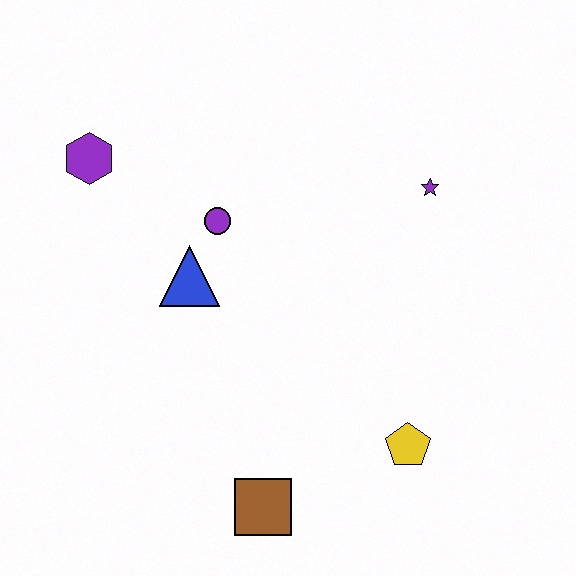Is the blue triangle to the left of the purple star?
Yes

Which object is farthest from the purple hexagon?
The yellow pentagon is farthest from the purple hexagon.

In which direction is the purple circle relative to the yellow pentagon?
The purple circle is above the yellow pentagon.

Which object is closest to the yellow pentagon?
The brown square is closest to the yellow pentagon.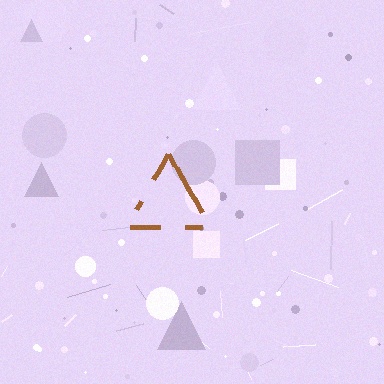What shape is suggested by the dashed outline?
The dashed outline suggests a triangle.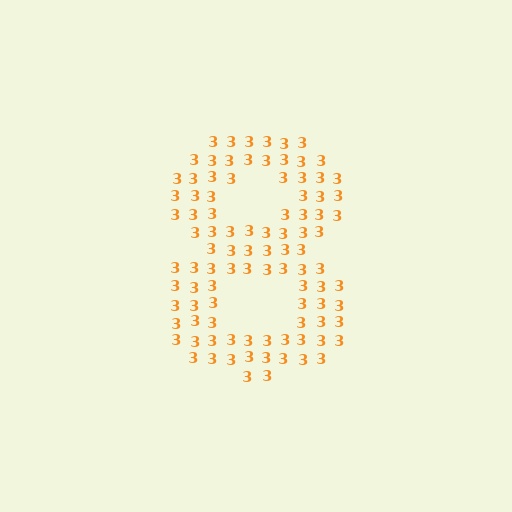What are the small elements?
The small elements are digit 3's.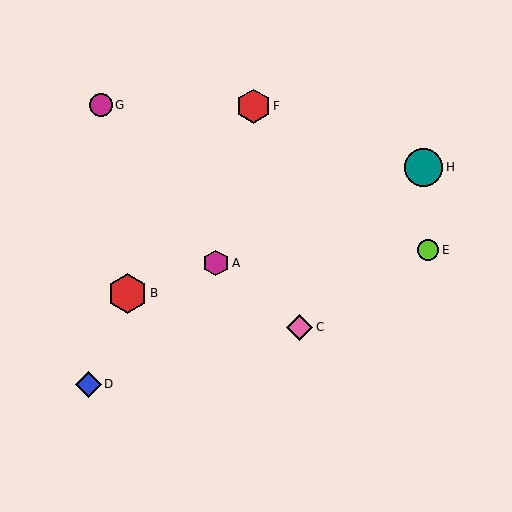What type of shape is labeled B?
Shape B is a red hexagon.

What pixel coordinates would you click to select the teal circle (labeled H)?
Click at (423, 167) to select the teal circle H.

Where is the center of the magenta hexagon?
The center of the magenta hexagon is at (216, 263).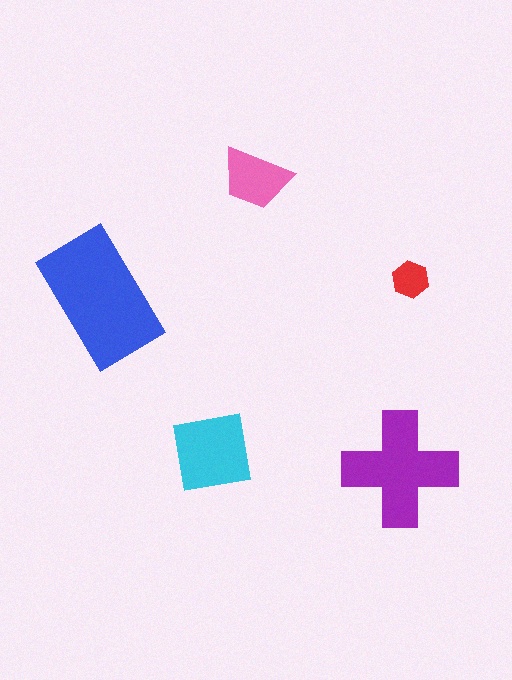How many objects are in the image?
There are 5 objects in the image.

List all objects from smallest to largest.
The red hexagon, the pink trapezoid, the cyan square, the purple cross, the blue rectangle.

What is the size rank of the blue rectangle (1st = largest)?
1st.